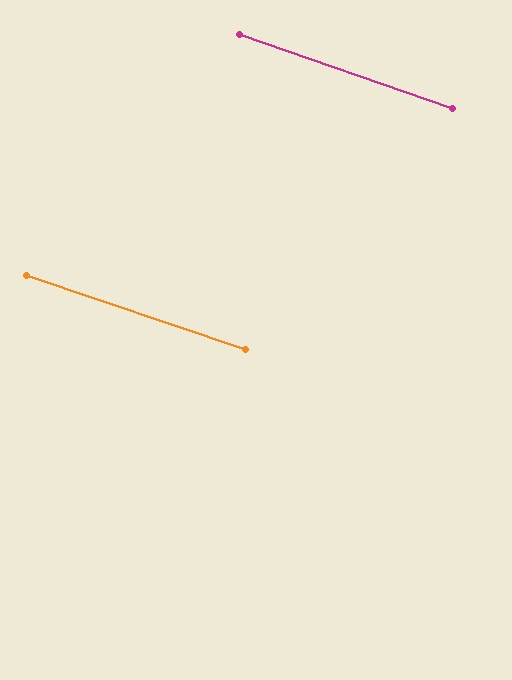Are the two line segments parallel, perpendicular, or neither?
Parallel — their directions differ by only 0.6°.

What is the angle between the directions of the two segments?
Approximately 1 degree.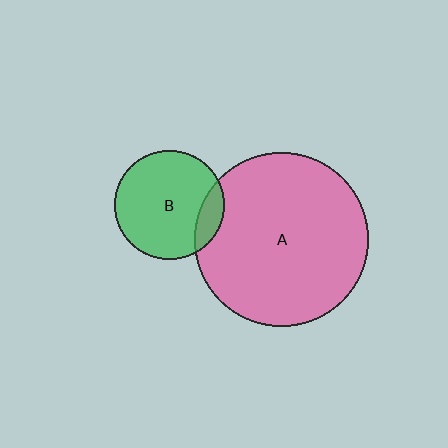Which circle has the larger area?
Circle A (pink).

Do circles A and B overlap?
Yes.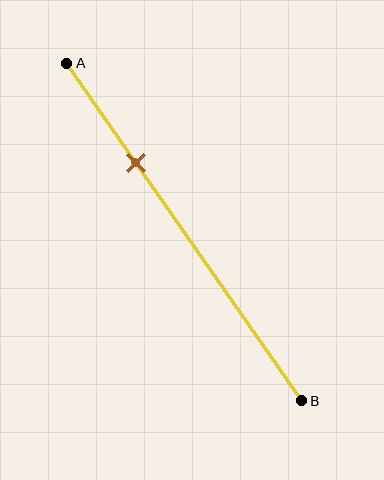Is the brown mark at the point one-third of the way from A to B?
No, the mark is at about 30% from A, not at the 33% one-third point.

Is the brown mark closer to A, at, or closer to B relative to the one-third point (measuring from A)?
The brown mark is closer to point A than the one-third point of segment AB.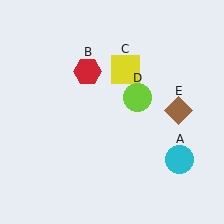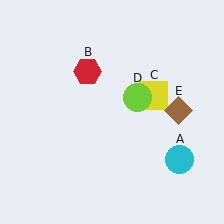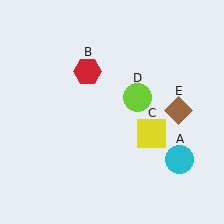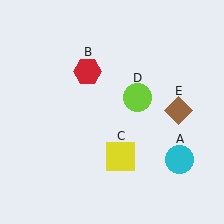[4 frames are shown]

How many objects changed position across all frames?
1 object changed position: yellow square (object C).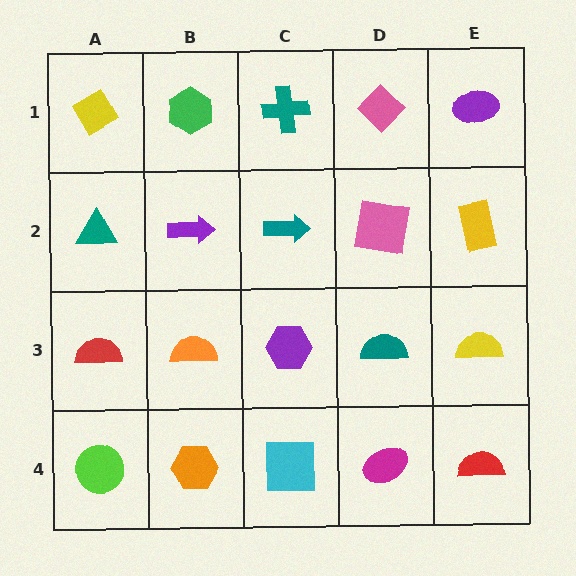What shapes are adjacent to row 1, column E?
A yellow rectangle (row 2, column E), a pink diamond (row 1, column D).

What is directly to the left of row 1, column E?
A pink diamond.